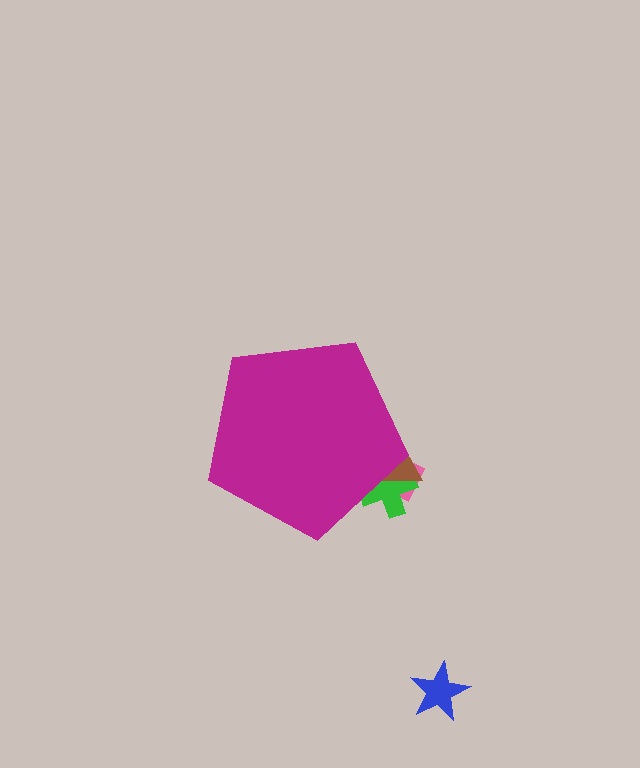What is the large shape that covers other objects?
A magenta pentagon.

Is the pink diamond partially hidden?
Yes, the pink diamond is partially hidden behind the magenta pentagon.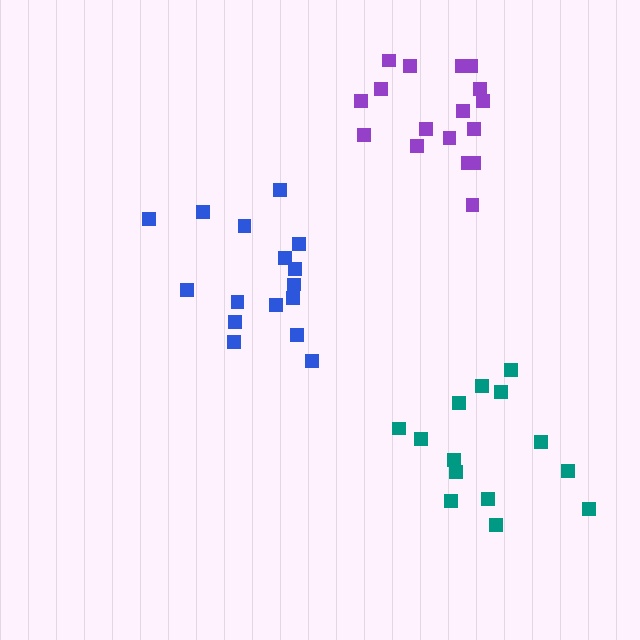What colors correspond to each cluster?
The clusters are colored: purple, blue, teal.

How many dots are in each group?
Group 1: 17 dots, Group 2: 16 dots, Group 3: 14 dots (47 total).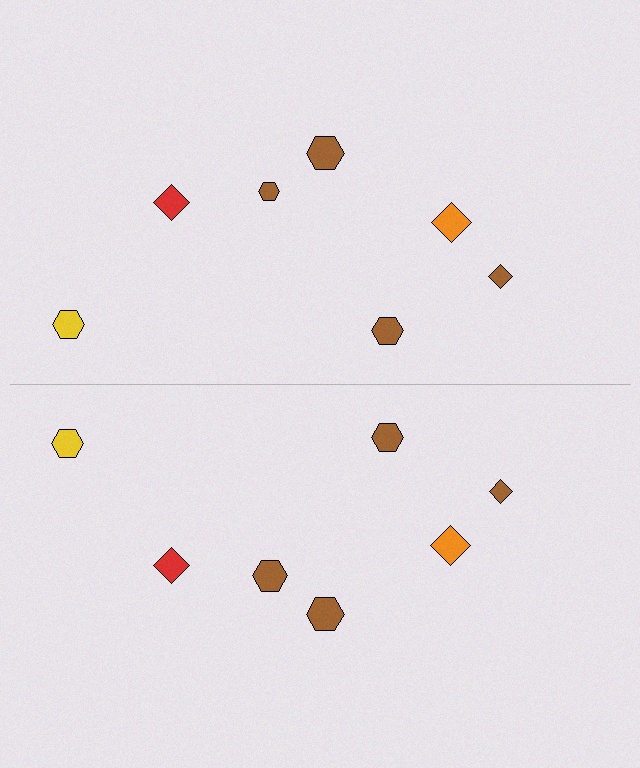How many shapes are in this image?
There are 14 shapes in this image.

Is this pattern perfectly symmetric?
No, the pattern is not perfectly symmetric. The brown hexagon on the bottom side has a different size than its mirror counterpart.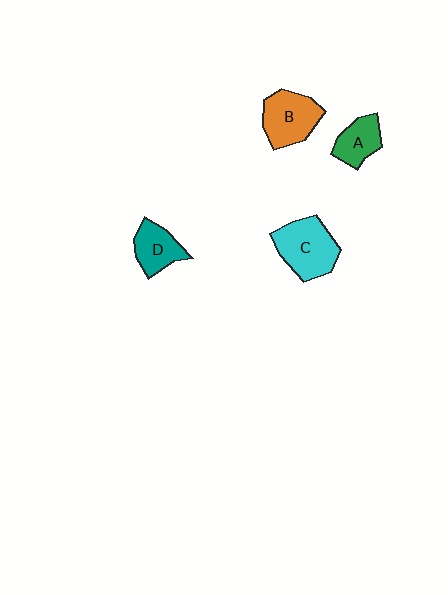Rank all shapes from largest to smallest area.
From largest to smallest: C (cyan), B (orange), D (teal), A (green).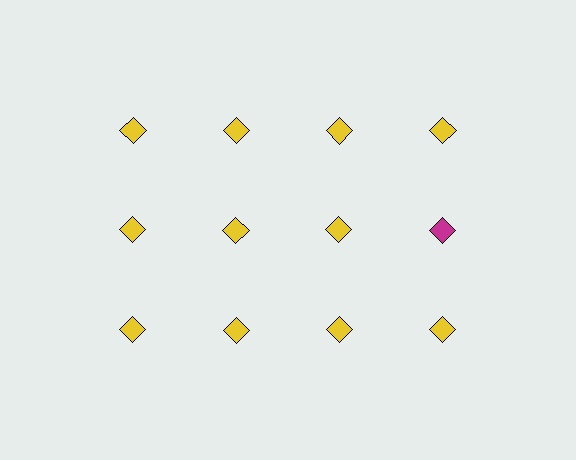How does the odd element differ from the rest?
It has a different color: magenta instead of yellow.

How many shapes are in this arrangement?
There are 12 shapes arranged in a grid pattern.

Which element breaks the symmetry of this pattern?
The magenta diamond in the second row, second from right column breaks the symmetry. All other shapes are yellow diamonds.